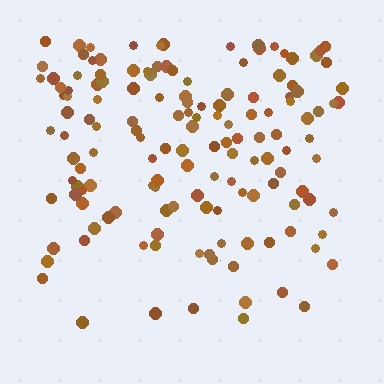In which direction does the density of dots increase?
From bottom to top, with the top side densest.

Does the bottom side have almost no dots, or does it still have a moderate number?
Still a moderate number, just noticeably fewer than the top.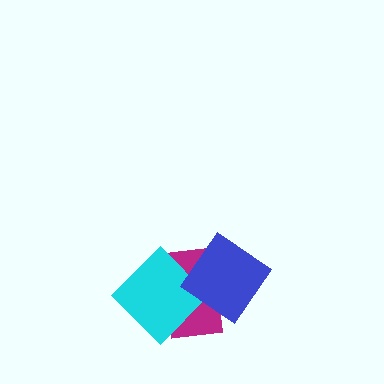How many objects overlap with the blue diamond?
2 objects overlap with the blue diamond.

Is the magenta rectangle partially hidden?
Yes, it is partially covered by another shape.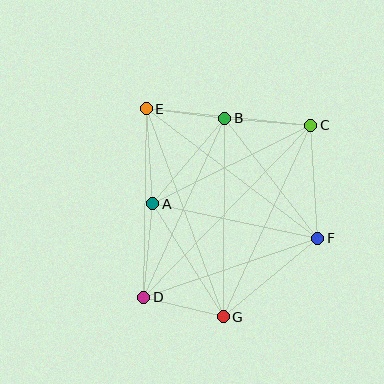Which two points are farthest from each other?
Points C and D are farthest from each other.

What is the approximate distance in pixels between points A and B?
The distance between A and B is approximately 112 pixels.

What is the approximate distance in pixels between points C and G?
The distance between C and G is approximately 210 pixels.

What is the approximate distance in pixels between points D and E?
The distance between D and E is approximately 189 pixels.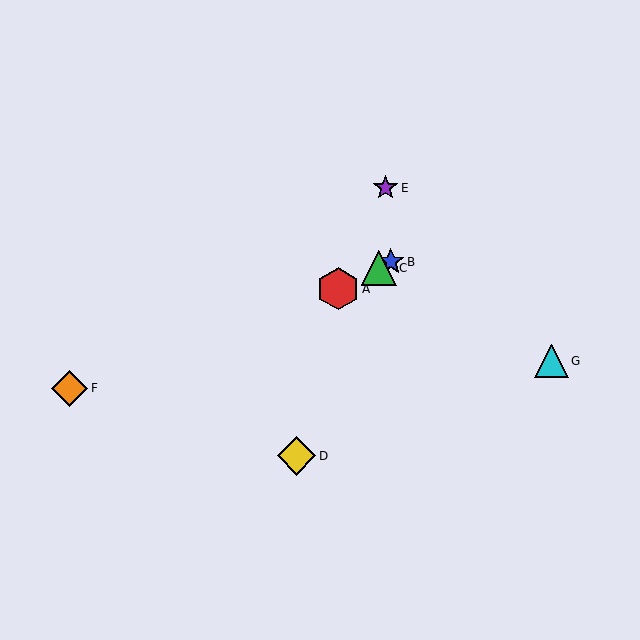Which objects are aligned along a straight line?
Objects A, B, C are aligned along a straight line.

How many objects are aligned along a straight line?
3 objects (A, B, C) are aligned along a straight line.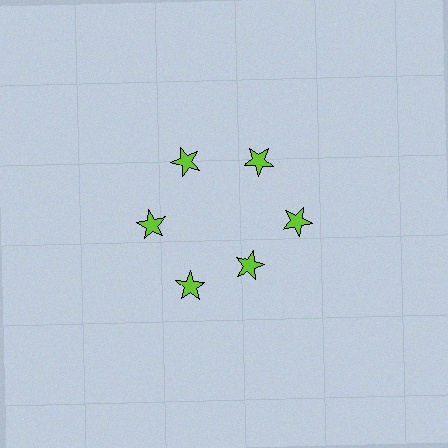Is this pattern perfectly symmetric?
No. The 6 lime stars are arranged in a ring, but one element near the 5 o'clock position is pulled inward toward the center, breaking the 6-fold rotational symmetry.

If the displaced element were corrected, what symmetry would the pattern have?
It would have 6-fold rotational symmetry — the pattern would map onto itself every 60 degrees.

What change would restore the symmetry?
The symmetry would be restored by moving it outward, back onto the ring so that all 6 stars sit at equal angles and equal distance from the center.